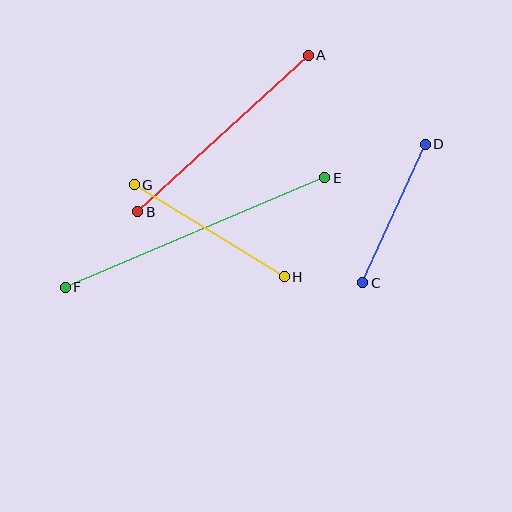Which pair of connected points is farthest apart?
Points E and F are farthest apart.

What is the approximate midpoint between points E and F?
The midpoint is at approximately (195, 233) pixels.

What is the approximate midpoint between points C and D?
The midpoint is at approximately (394, 214) pixels.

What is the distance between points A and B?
The distance is approximately 232 pixels.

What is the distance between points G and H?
The distance is approximately 176 pixels.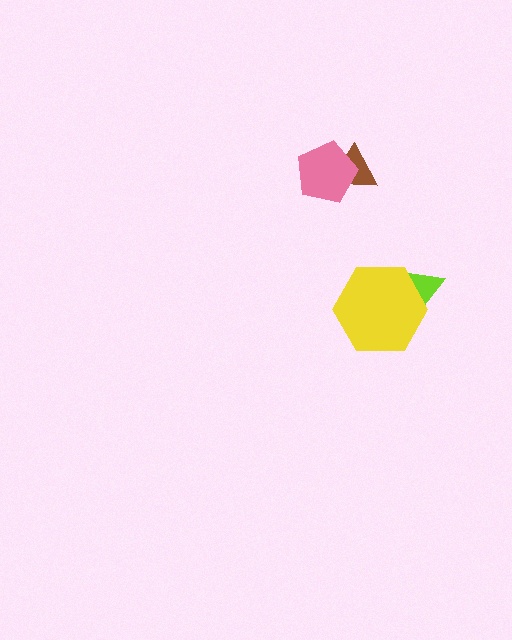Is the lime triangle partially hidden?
Yes, it is partially covered by another shape.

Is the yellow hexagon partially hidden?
No, no other shape covers it.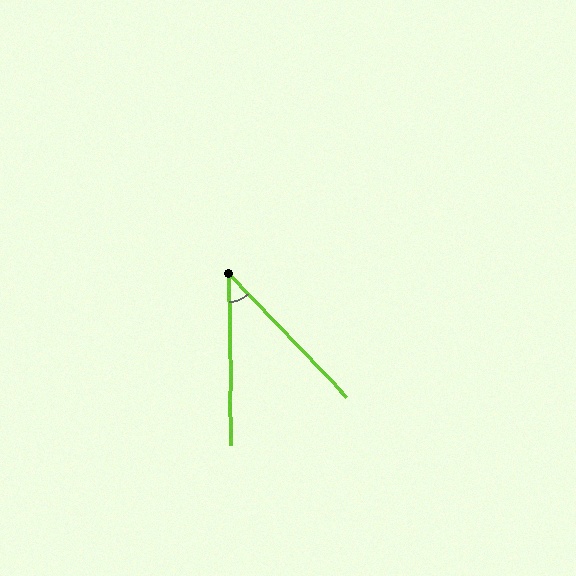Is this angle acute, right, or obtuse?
It is acute.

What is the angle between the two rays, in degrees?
Approximately 43 degrees.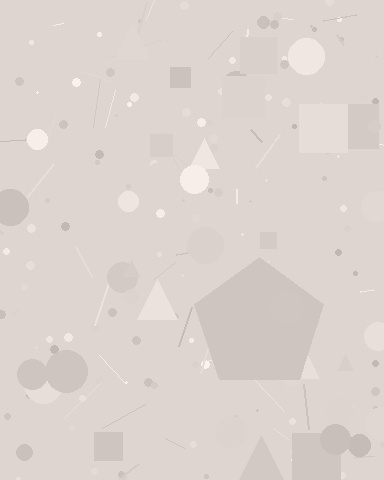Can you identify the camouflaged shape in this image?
The camouflaged shape is a pentagon.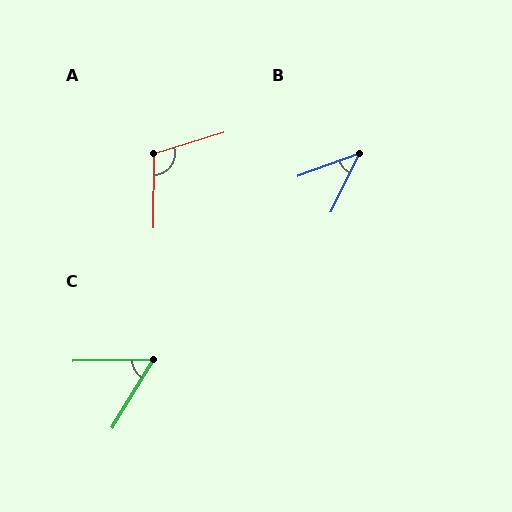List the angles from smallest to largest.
B (44°), C (58°), A (107°).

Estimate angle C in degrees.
Approximately 58 degrees.